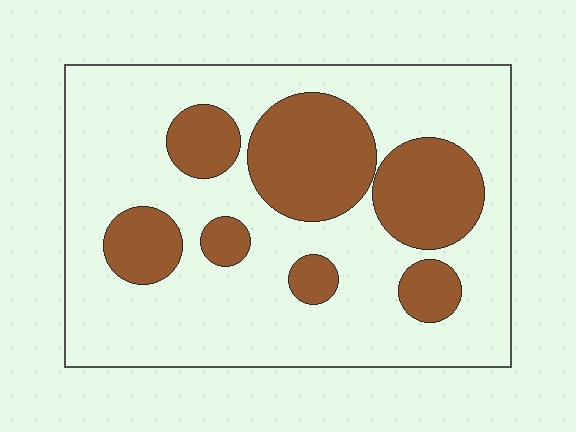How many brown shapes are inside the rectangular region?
7.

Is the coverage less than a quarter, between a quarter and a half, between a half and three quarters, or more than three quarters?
Between a quarter and a half.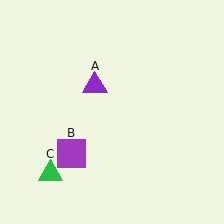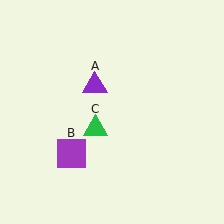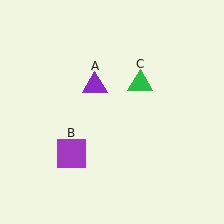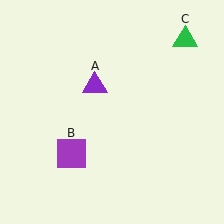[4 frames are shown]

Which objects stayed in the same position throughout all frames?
Purple triangle (object A) and purple square (object B) remained stationary.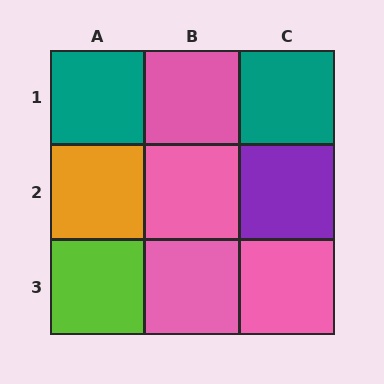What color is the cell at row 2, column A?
Orange.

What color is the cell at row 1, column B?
Pink.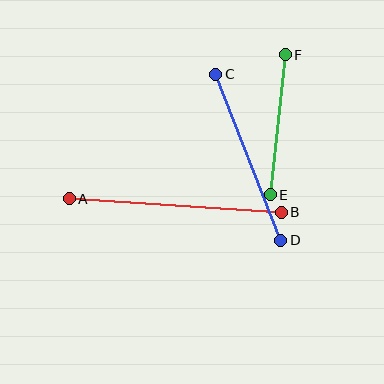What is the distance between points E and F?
The distance is approximately 141 pixels.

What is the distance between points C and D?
The distance is approximately 178 pixels.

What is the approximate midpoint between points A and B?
The midpoint is at approximately (175, 205) pixels.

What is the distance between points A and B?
The distance is approximately 212 pixels.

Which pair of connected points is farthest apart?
Points A and B are farthest apart.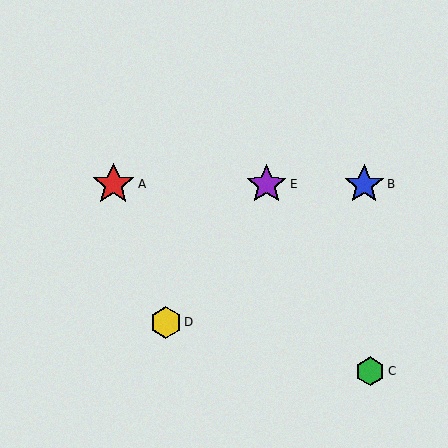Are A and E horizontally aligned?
Yes, both are at y≈184.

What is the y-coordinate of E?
Object E is at y≈184.